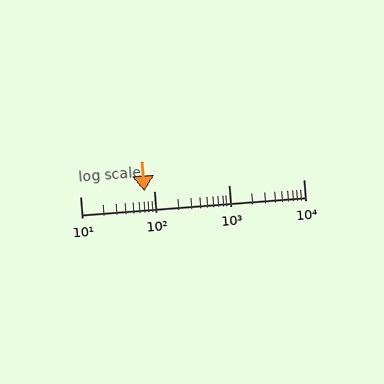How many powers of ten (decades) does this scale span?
The scale spans 3 decades, from 10 to 10000.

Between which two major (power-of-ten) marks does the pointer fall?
The pointer is between 10 and 100.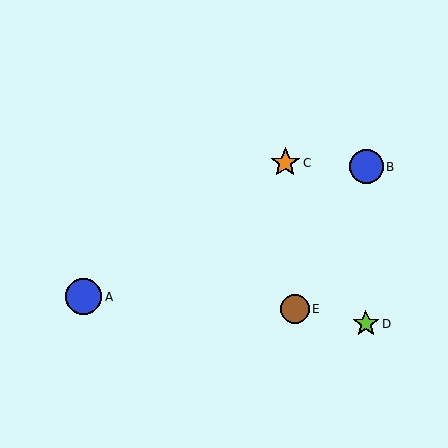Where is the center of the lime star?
The center of the lime star is at (366, 324).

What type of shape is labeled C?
Shape C is an orange star.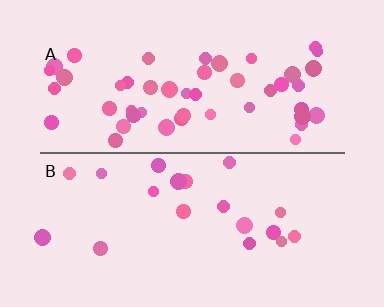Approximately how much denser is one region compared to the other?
Approximately 2.5× — region A over region B.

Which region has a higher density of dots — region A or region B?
A (the top).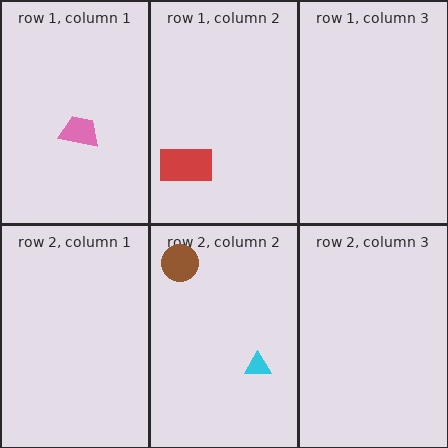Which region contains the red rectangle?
The row 1, column 2 region.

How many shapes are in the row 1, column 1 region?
1.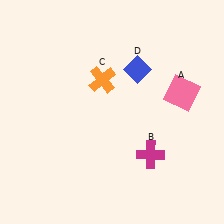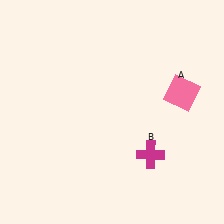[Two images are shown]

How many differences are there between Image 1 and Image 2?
There are 2 differences between the two images.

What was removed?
The orange cross (C), the blue diamond (D) were removed in Image 2.